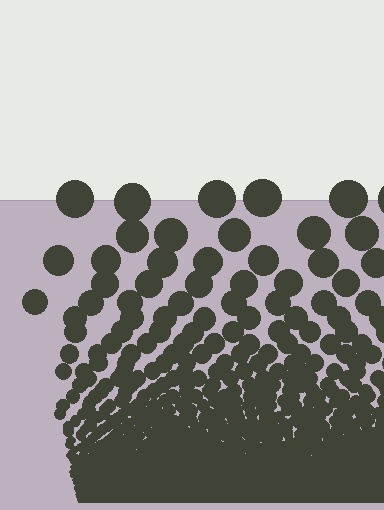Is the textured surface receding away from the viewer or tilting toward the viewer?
The surface appears to tilt toward the viewer. Texture elements get larger and sparser toward the top.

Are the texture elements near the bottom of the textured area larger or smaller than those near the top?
Smaller. The gradient is inverted — elements near the bottom are smaller and denser.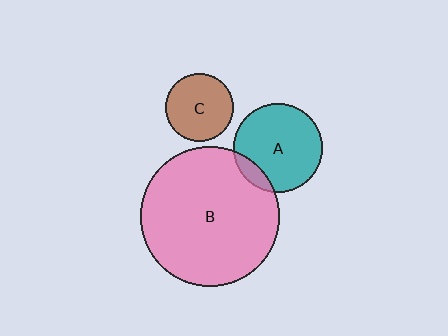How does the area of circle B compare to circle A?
Approximately 2.5 times.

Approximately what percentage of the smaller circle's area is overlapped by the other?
Approximately 10%.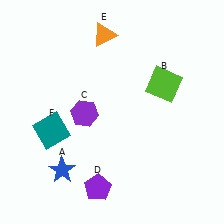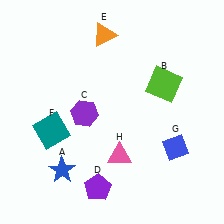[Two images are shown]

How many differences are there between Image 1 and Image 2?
There are 2 differences between the two images.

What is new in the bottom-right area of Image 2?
A pink triangle (H) was added in the bottom-right area of Image 2.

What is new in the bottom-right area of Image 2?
A blue diamond (G) was added in the bottom-right area of Image 2.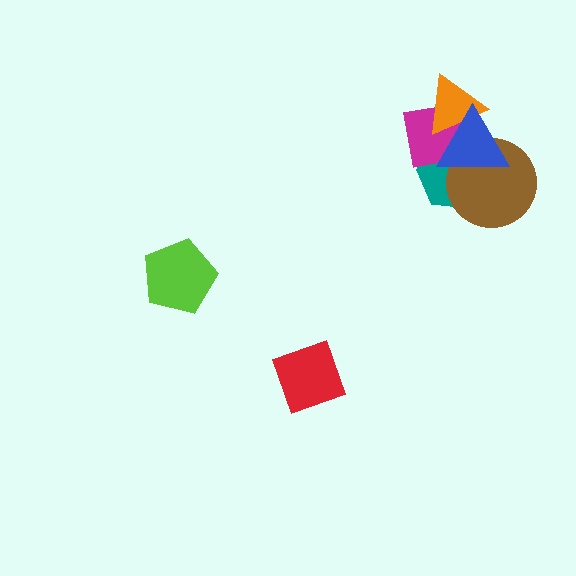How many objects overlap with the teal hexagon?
3 objects overlap with the teal hexagon.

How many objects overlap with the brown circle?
3 objects overlap with the brown circle.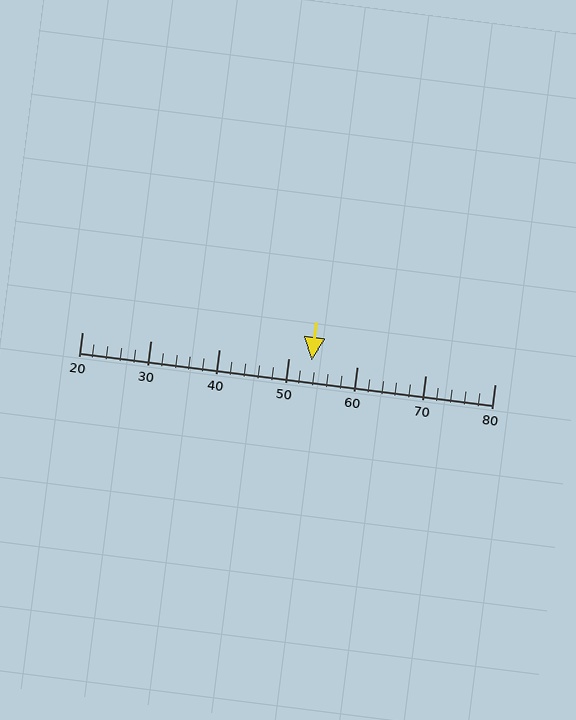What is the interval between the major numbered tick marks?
The major tick marks are spaced 10 units apart.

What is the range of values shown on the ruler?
The ruler shows values from 20 to 80.